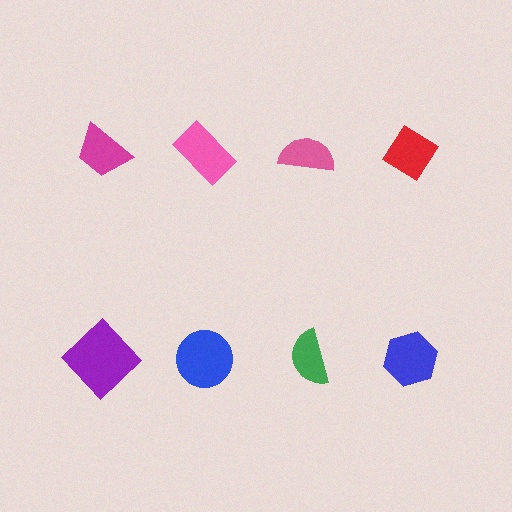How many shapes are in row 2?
4 shapes.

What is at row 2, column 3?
A green semicircle.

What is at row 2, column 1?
A purple diamond.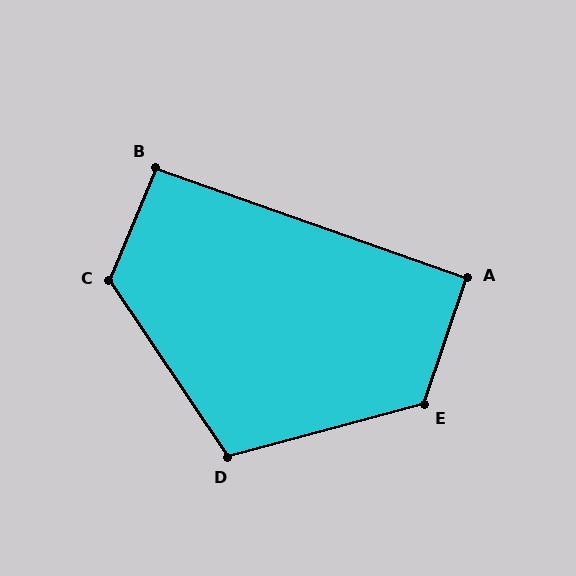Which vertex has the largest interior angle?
C, at approximately 124 degrees.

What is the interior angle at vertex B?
Approximately 93 degrees (approximately right).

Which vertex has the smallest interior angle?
A, at approximately 91 degrees.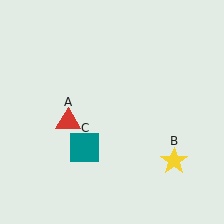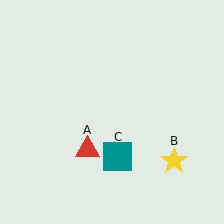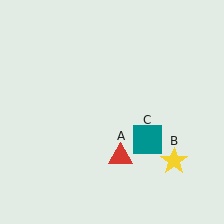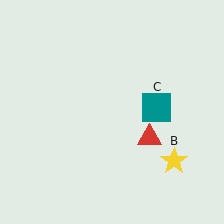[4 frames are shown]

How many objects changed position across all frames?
2 objects changed position: red triangle (object A), teal square (object C).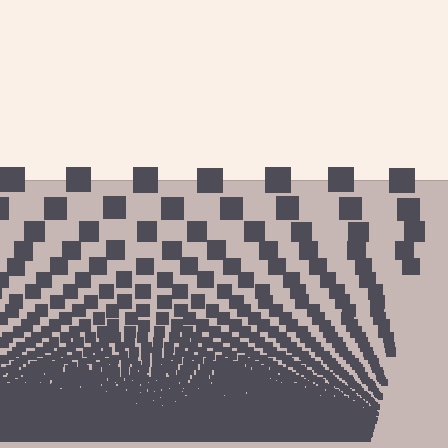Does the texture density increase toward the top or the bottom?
Density increases toward the bottom.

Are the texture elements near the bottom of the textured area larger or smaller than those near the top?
Smaller. The gradient is inverted — elements near the bottom are smaller and denser.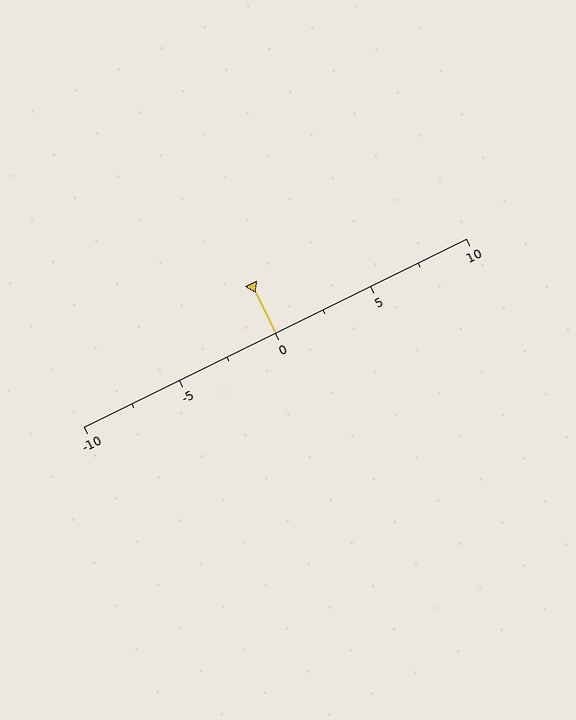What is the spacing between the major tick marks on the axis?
The major ticks are spaced 5 apart.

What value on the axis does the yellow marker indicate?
The marker indicates approximately 0.